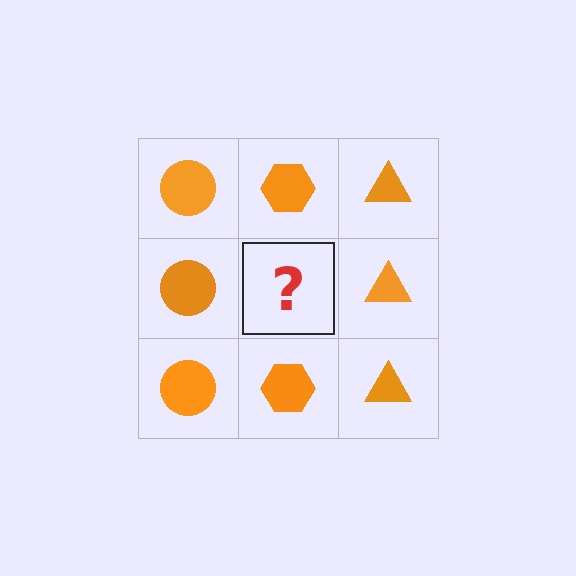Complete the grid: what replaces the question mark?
The question mark should be replaced with an orange hexagon.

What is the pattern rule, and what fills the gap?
The rule is that each column has a consistent shape. The gap should be filled with an orange hexagon.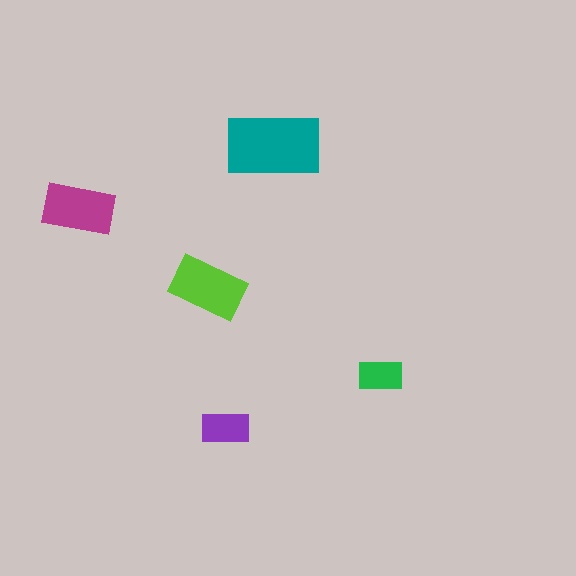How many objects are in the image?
There are 5 objects in the image.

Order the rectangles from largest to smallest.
the teal one, the lime one, the magenta one, the purple one, the green one.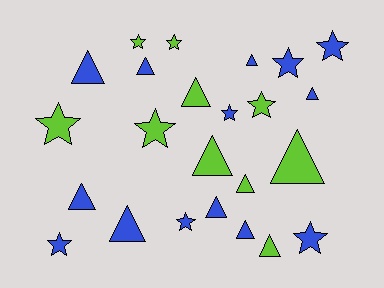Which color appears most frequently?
Blue, with 14 objects.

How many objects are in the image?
There are 24 objects.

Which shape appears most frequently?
Triangle, with 13 objects.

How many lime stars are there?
There are 5 lime stars.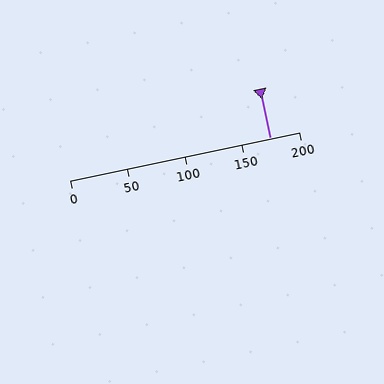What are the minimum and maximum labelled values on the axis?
The axis runs from 0 to 200.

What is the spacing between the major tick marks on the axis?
The major ticks are spaced 50 apart.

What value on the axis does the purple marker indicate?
The marker indicates approximately 175.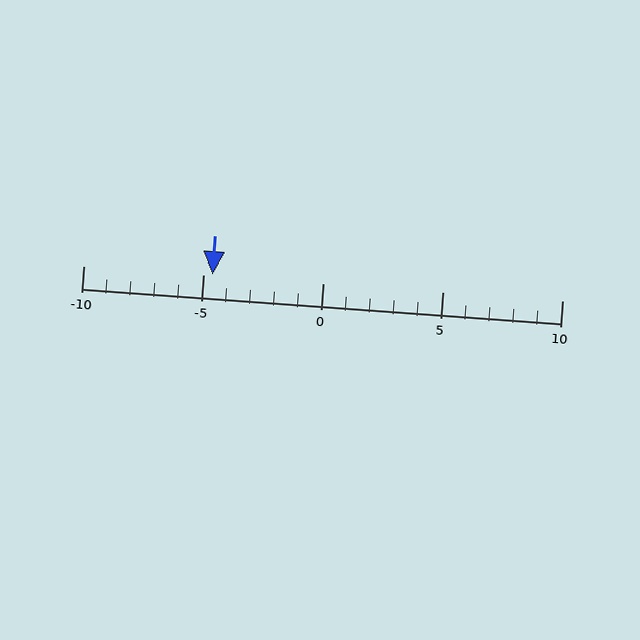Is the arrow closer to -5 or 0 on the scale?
The arrow is closer to -5.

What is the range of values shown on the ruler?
The ruler shows values from -10 to 10.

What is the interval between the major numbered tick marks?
The major tick marks are spaced 5 units apart.